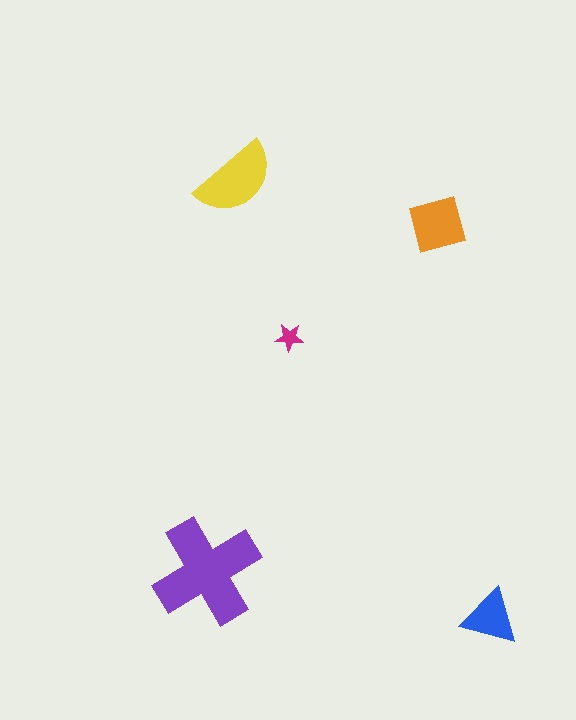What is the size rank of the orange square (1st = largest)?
3rd.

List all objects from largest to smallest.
The purple cross, the yellow semicircle, the orange square, the blue triangle, the magenta star.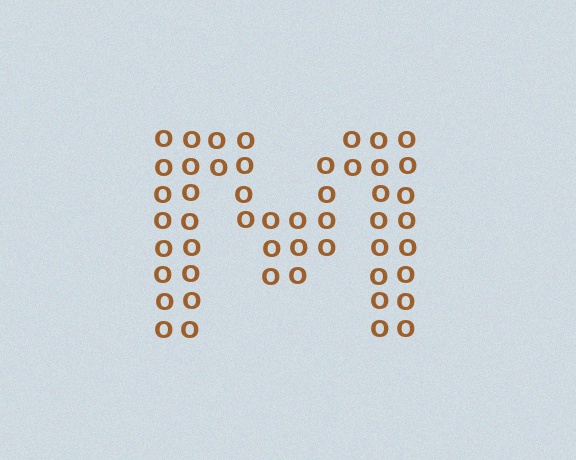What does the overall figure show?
The overall figure shows the letter M.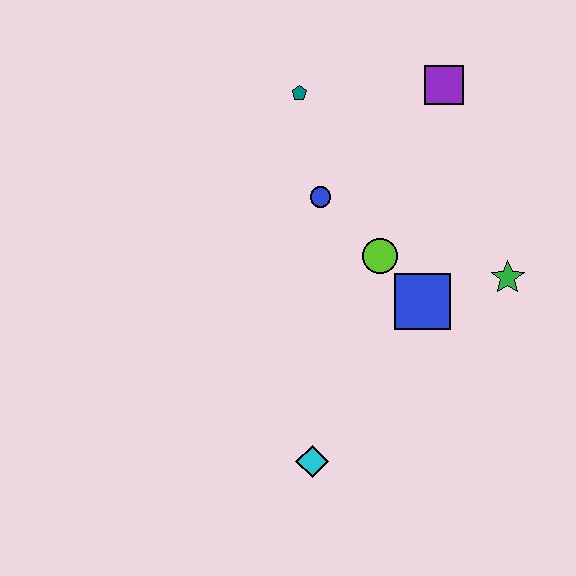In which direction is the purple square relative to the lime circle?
The purple square is above the lime circle.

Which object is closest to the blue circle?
The lime circle is closest to the blue circle.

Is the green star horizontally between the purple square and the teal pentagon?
No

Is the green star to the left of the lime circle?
No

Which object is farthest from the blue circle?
The cyan diamond is farthest from the blue circle.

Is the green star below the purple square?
Yes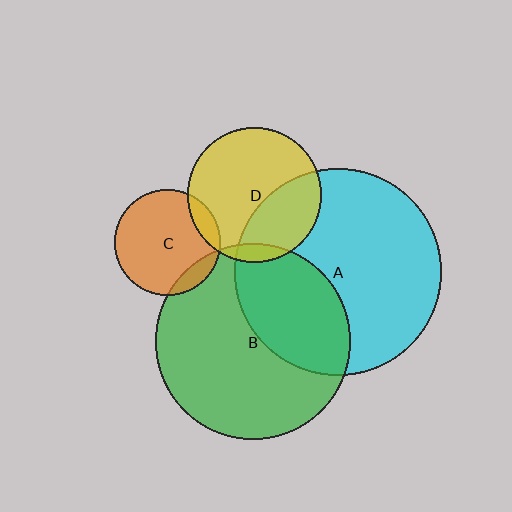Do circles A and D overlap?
Yes.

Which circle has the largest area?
Circle A (cyan).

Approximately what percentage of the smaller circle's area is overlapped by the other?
Approximately 35%.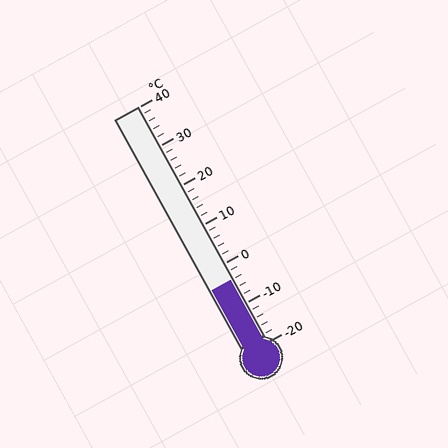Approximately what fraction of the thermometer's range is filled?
The thermometer is filled to approximately 25% of its range.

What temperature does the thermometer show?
The thermometer shows approximately -4°C.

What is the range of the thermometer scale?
The thermometer scale ranges from -20°C to 40°C.